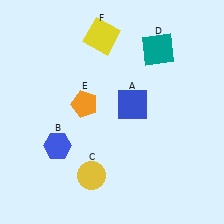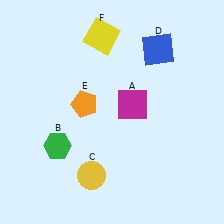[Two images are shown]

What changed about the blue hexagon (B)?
In Image 1, B is blue. In Image 2, it changed to green.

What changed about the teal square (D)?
In Image 1, D is teal. In Image 2, it changed to blue.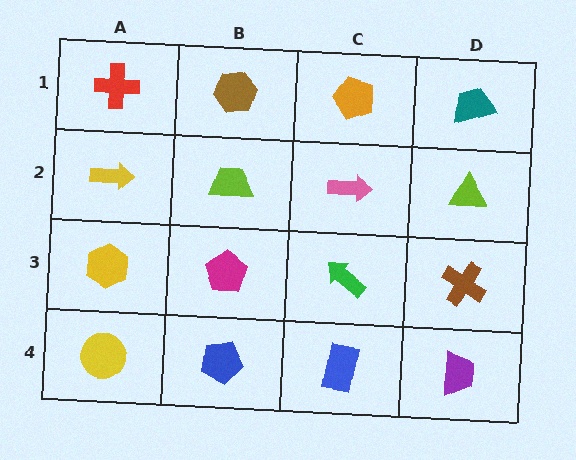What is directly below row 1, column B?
A lime trapezoid.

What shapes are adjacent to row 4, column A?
A yellow hexagon (row 3, column A), a blue pentagon (row 4, column B).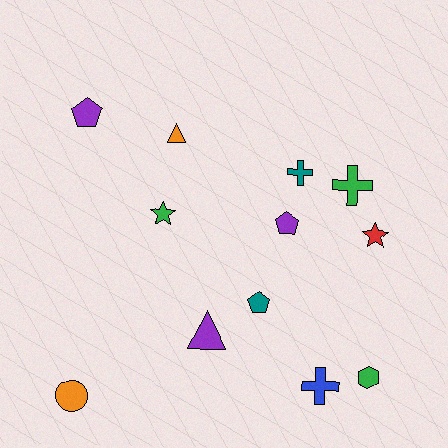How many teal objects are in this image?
There are 2 teal objects.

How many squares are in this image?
There are no squares.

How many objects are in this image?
There are 12 objects.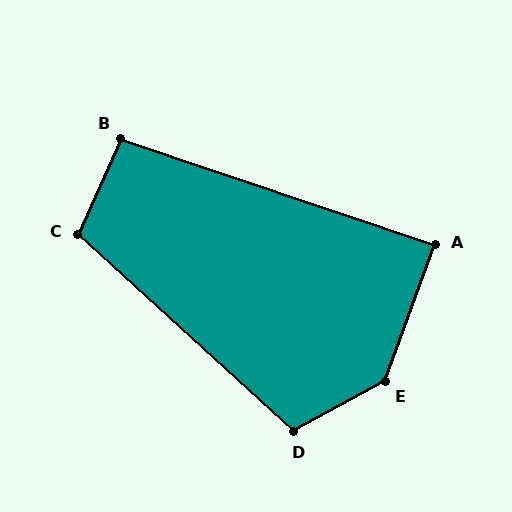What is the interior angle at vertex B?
Approximately 95 degrees (obtuse).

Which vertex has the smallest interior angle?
A, at approximately 88 degrees.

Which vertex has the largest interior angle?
E, at approximately 139 degrees.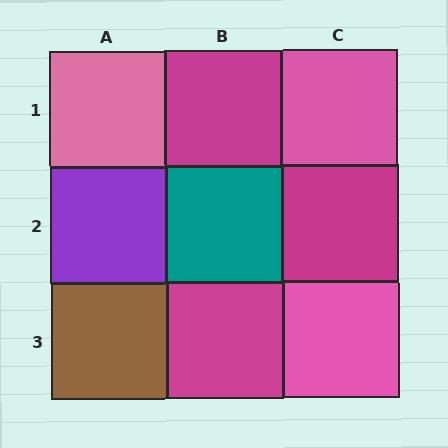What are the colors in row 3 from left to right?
Brown, magenta, pink.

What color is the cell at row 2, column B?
Teal.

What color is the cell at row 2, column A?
Purple.